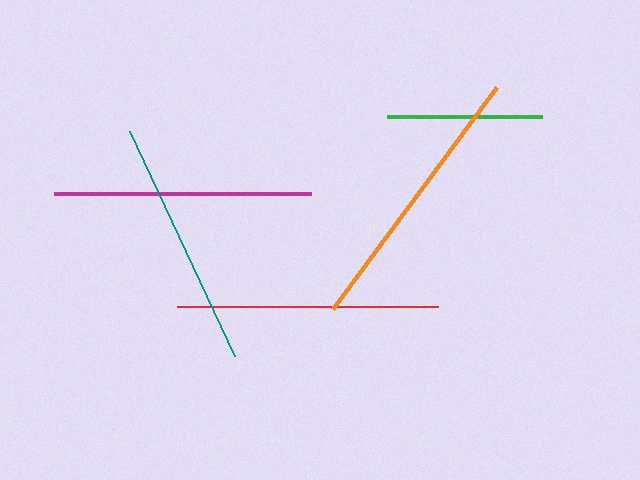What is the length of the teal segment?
The teal segment is approximately 248 pixels long.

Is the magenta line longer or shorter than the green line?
The magenta line is longer than the green line.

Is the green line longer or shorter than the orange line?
The orange line is longer than the green line.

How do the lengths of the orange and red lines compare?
The orange and red lines are approximately the same length.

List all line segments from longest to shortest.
From longest to shortest: orange, red, magenta, teal, green.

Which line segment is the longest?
The orange line is the longest at approximately 275 pixels.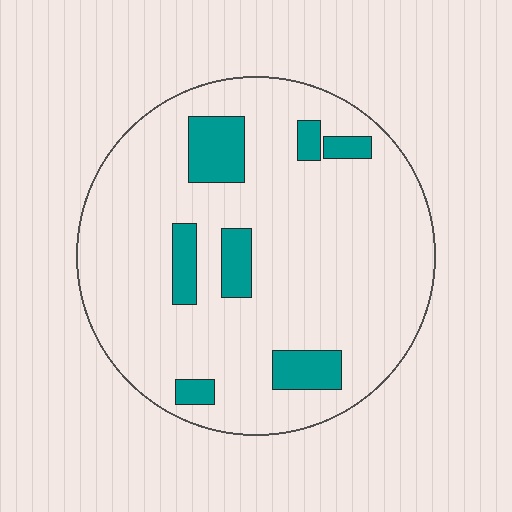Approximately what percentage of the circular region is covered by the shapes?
Approximately 15%.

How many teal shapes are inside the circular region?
7.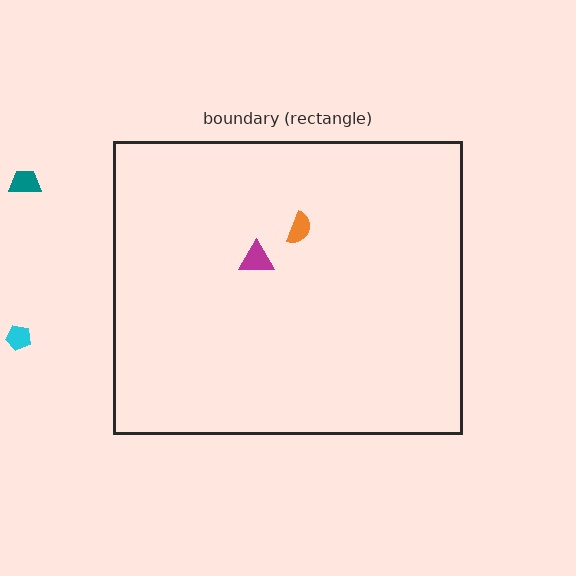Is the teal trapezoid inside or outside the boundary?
Outside.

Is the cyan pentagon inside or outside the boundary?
Outside.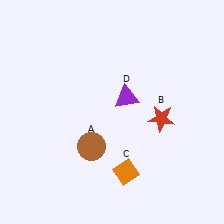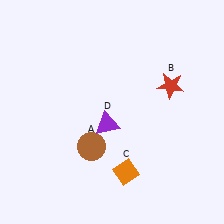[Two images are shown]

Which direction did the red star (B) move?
The red star (B) moved up.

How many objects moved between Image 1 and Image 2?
2 objects moved between the two images.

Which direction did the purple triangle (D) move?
The purple triangle (D) moved down.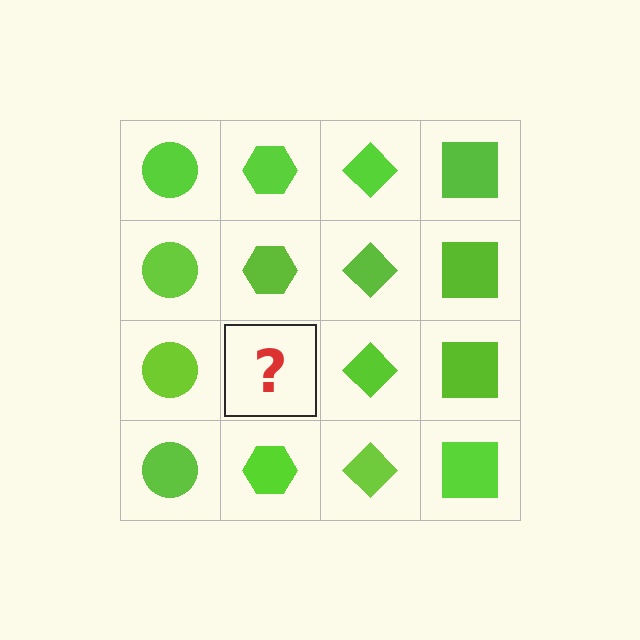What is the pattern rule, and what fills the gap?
The rule is that each column has a consistent shape. The gap should be filled with a lime hexagon.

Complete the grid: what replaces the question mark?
The question mark should be replaced with a lime hexagon.